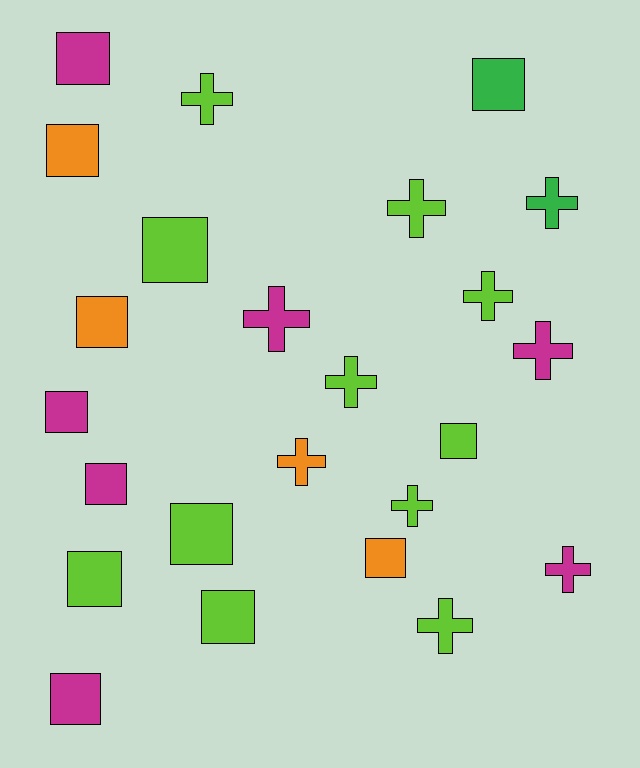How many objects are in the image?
There are 24 objects.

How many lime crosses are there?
There are 6 lime crosses.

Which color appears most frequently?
Lime, with 11 objects.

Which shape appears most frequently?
Square, with 13 objects.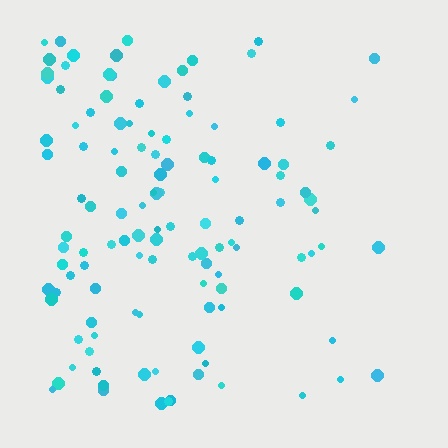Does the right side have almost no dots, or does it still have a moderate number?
Still a moderate number, just noticeably fewer than the left.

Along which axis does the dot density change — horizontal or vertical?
Horizontal.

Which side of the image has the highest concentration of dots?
The left.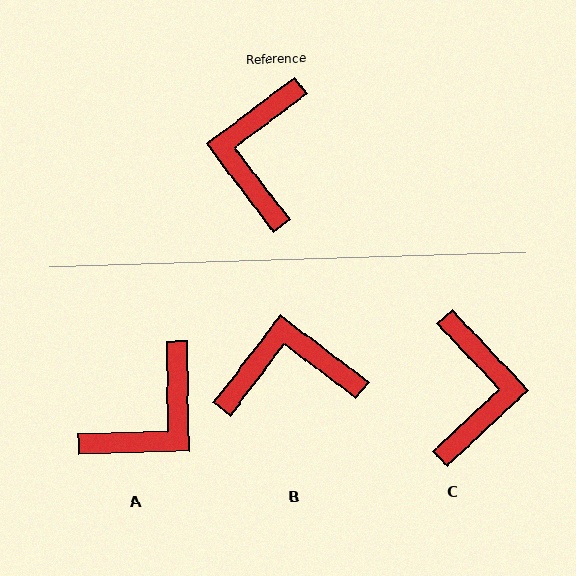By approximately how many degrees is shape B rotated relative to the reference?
Approximately 75 degrees clockwise.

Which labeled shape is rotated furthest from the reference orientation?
C, about 174 degrees away.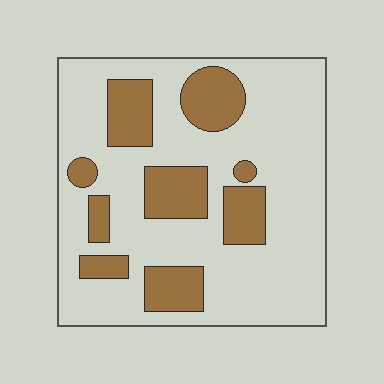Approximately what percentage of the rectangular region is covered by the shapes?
Approximately 25%.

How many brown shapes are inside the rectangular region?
9.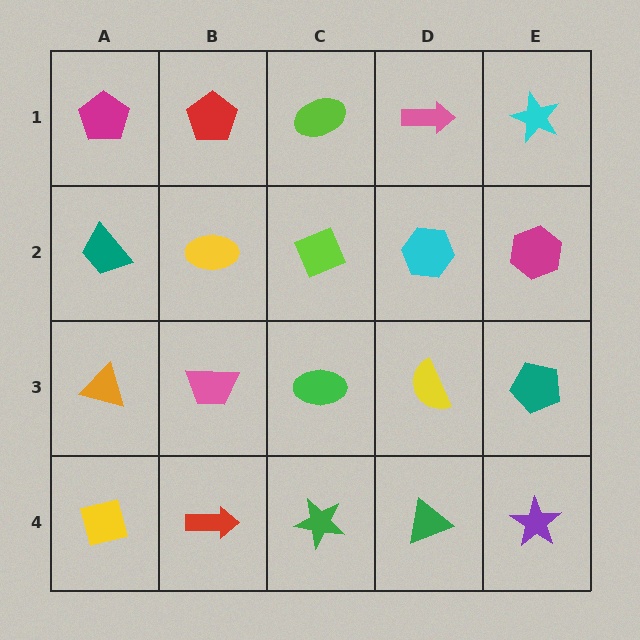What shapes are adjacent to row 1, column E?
A magenta hexagon (row 2, column E), a pink arrow (row 1, column D).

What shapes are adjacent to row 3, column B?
A yellow ellipse (row 2, column B), a red arrow (row 4, column B), an orange triangle (row 3, column A), a green ellipse (row 3, column C).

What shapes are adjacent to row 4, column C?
A green ellipse (row 3, column C), a red arrow (row 4, column B), a green triangle (row 4, column D).